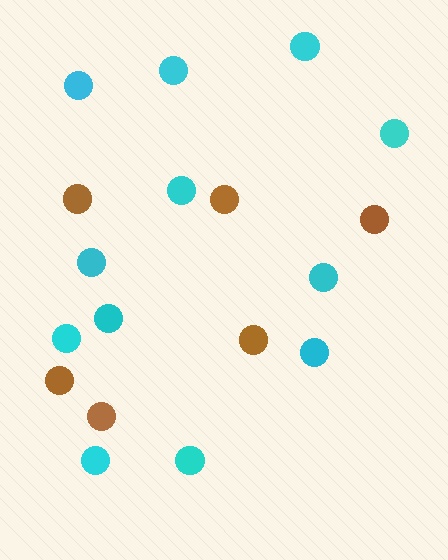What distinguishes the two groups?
There are 2 groups: one group of cyan circles (12) and one group of brown circles (6).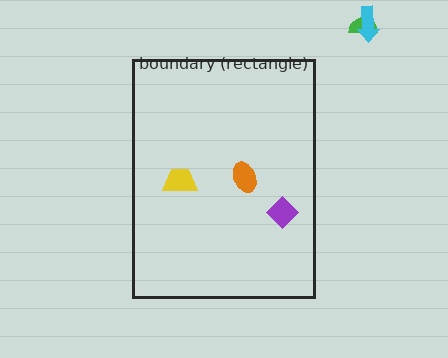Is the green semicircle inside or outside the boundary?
Outside.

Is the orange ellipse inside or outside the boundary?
Inside.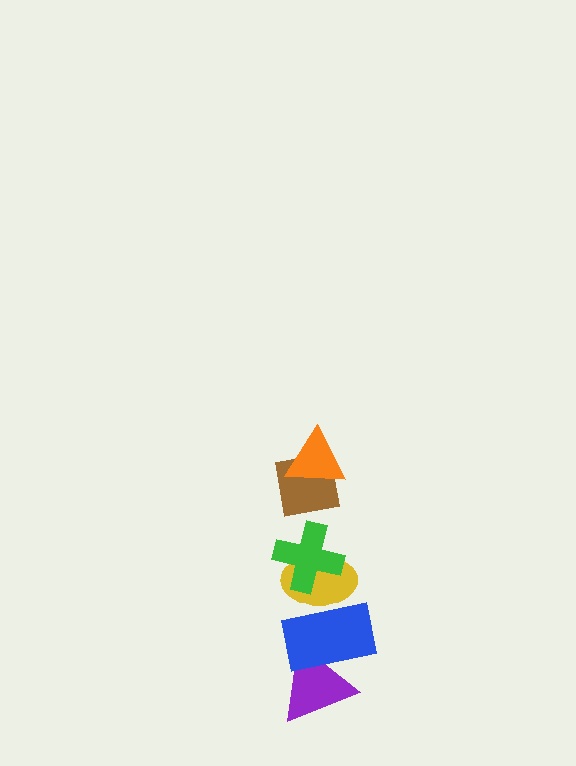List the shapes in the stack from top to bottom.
From top to bottom: the orange triangle, the brown square, the green cross, the yellow ellipse, the blue rectangle, the purple triangle.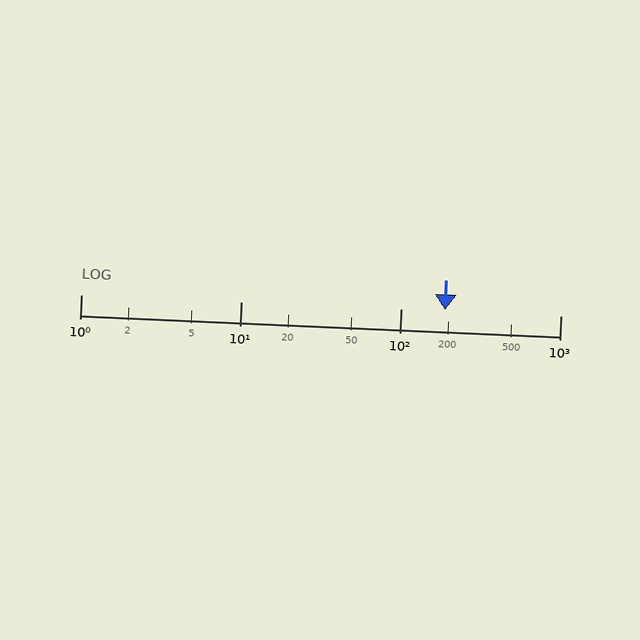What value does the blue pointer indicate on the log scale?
The pointer indicates approximately 190.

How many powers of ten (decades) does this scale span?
The scale spans 3 decades, from 1 to 1000.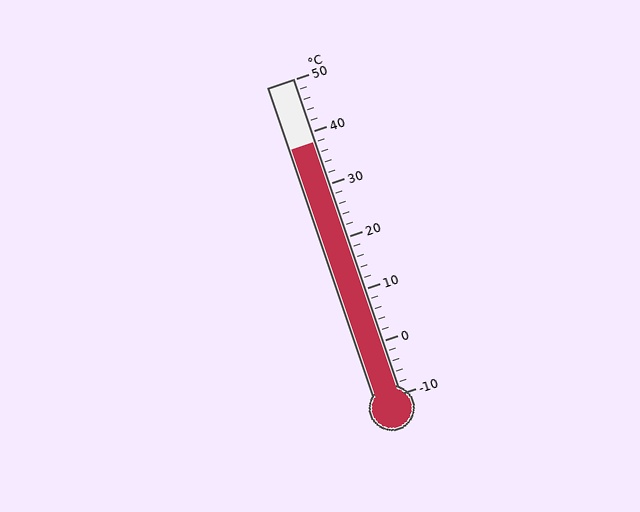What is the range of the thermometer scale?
The thermometer scale ranges from -10°C to 50°C.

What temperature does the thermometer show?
The thermometer shows approximately 38°C.